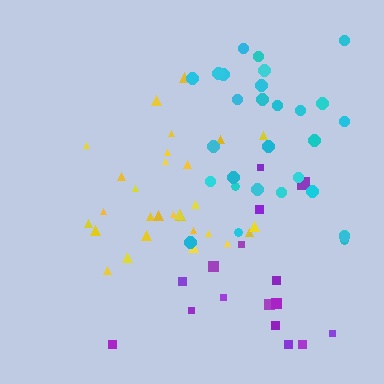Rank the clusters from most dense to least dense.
yellow, cyan, purple.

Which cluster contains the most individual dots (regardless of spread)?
Yellow (29).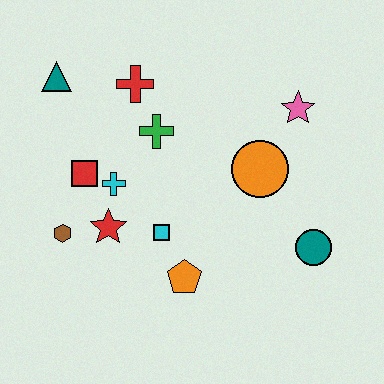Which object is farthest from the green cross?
The teal circle is farthest from the green cross.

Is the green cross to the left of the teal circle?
Yes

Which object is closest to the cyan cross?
The red square is closest to the cyan cross.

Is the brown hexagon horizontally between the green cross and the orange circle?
No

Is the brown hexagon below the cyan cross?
Yes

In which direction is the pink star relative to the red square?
The pink star is to the right of the red square.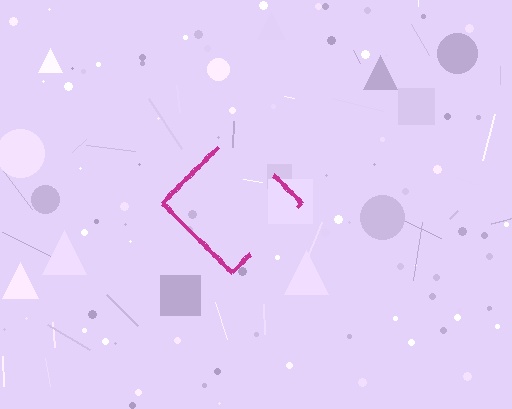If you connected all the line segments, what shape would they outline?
They would outline a diamond.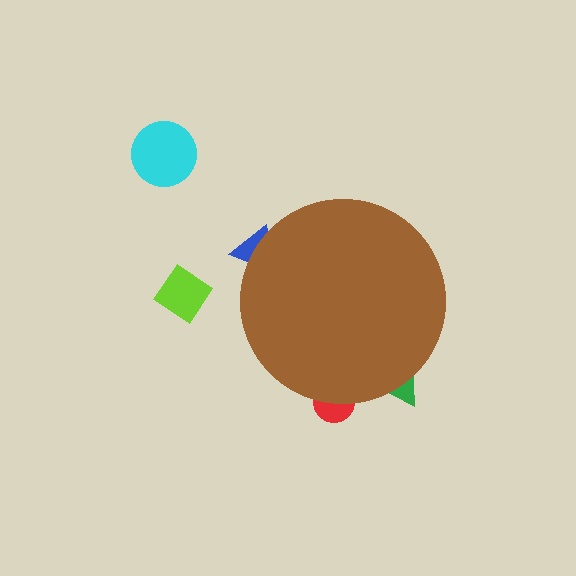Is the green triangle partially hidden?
Yes, the green triangle is partially hidden behind the brown circle.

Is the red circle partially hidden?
Yes, the red circle is partially hidden behind the brown circle.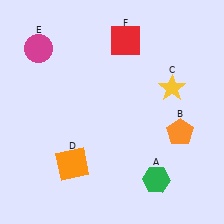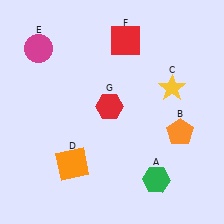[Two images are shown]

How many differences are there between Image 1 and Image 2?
There is 1 difference between the two images.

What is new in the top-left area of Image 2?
A red hexagon (G) was added in the top-left area of Image 2.